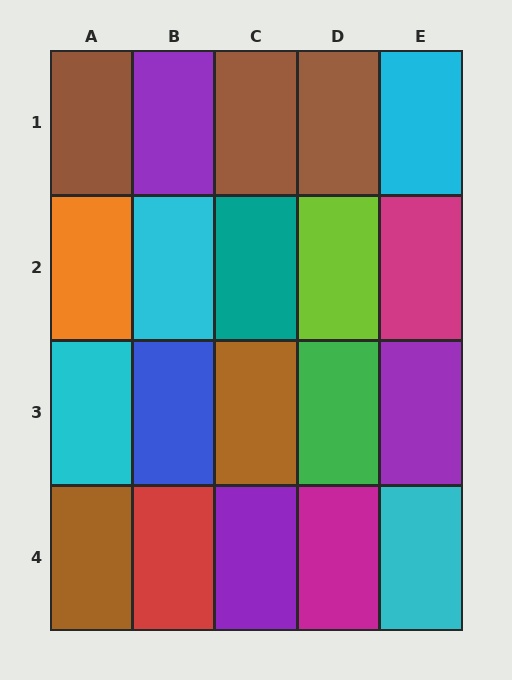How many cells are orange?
1 cell is orange.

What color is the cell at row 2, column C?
Teal.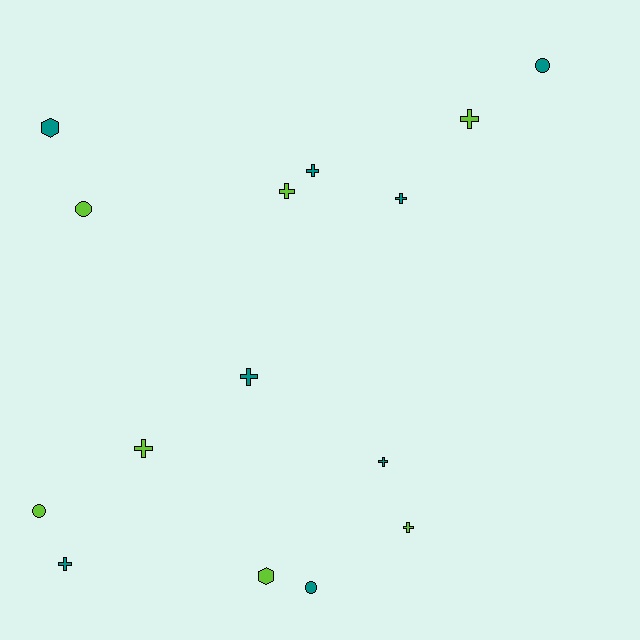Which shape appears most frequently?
Cross, with 9 objects.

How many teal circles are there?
There are 2 teal circles.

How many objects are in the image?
There are 15 objects.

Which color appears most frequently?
Teal, with 8 objects.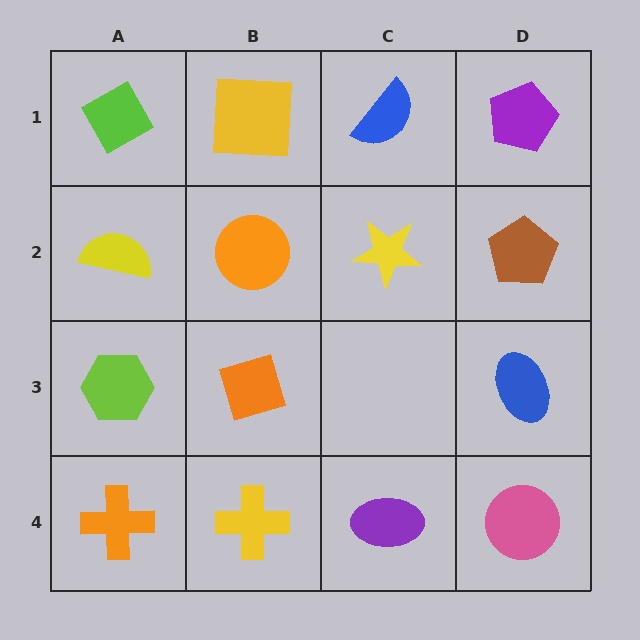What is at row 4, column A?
An orange cross.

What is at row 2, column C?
A yellow star.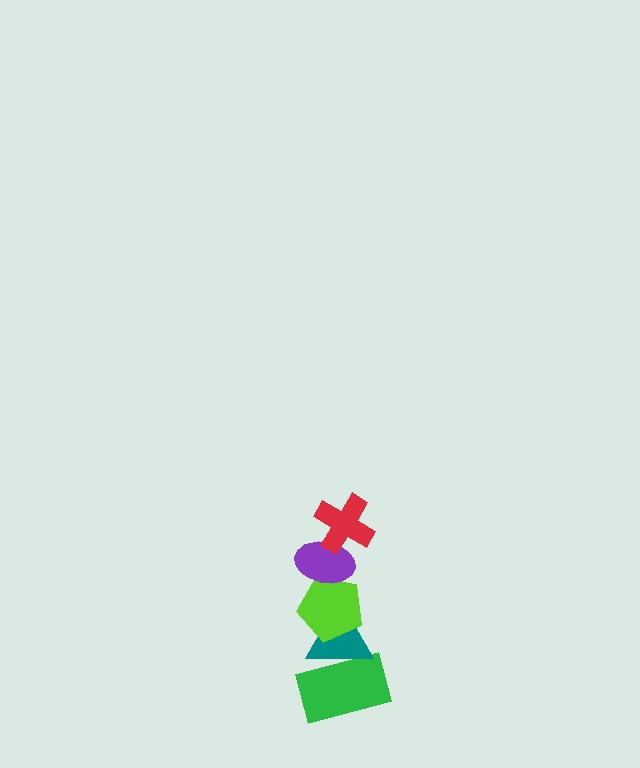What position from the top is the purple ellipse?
The purple ellipse is 2nd from the top.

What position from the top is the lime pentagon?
The lime pentagon is 3rd from the top.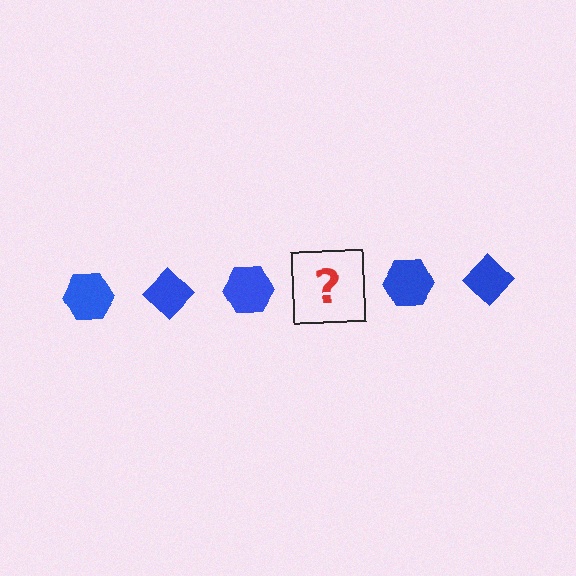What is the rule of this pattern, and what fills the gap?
The rule is that the pattern cycles through hexagon, diamond shapes in blue. The gap should be filled with a blue diamond.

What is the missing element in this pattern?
The missing element is a blue diamond.